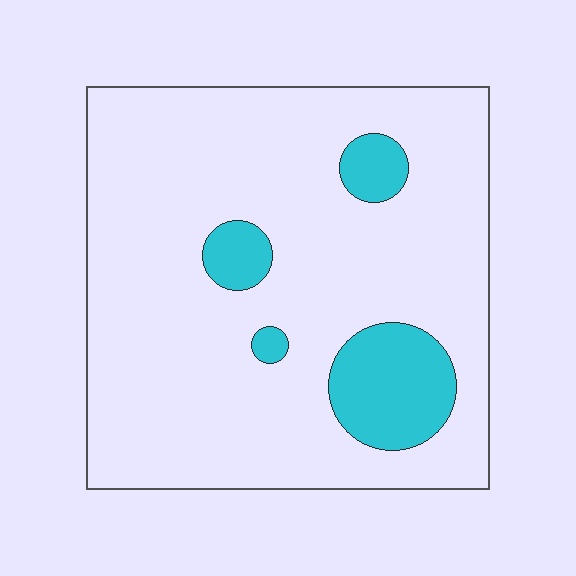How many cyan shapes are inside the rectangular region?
4.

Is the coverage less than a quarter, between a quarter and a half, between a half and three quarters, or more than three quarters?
Less than a quarter.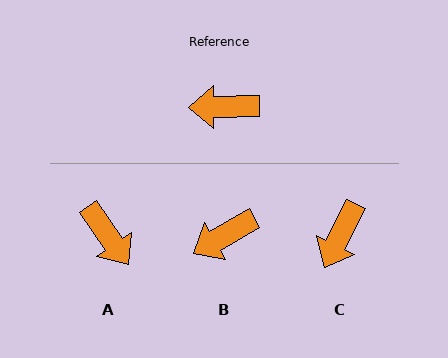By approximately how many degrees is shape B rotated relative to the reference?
Approximately 29 degrees counter-clockwise.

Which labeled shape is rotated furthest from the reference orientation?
A, about 123 degrees away.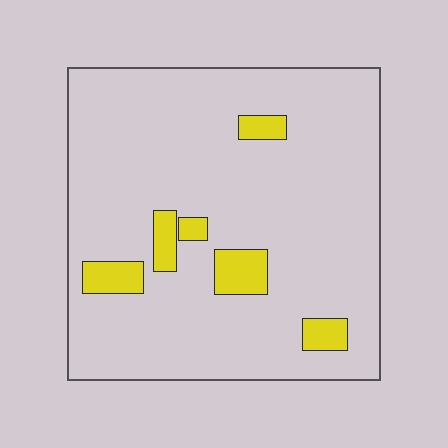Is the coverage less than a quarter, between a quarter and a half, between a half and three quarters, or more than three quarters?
Less than a quarter.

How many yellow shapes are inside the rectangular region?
6.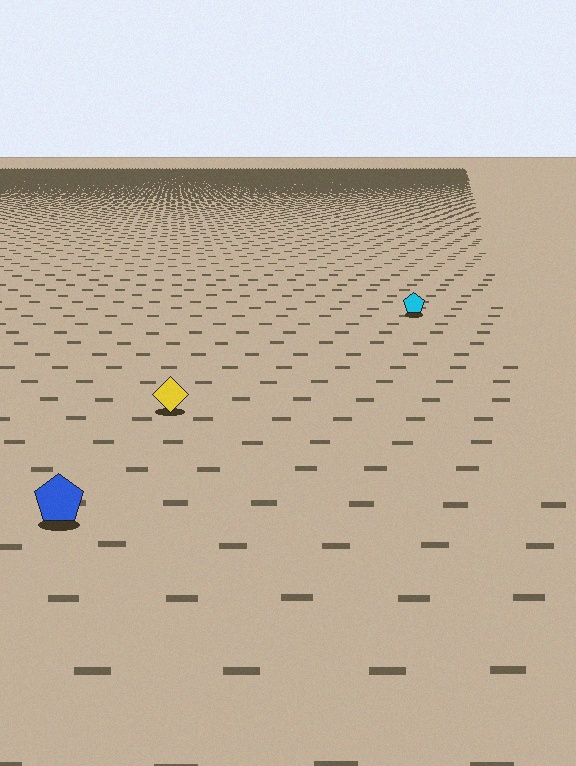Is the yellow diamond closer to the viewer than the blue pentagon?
No. The blue pentagon is closer — you can tell from the texture gradient: the ground texture is coarser near it.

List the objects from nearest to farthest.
From nearest to farthest: the blue pentagon, the yellow diamond, the cyan pentagon.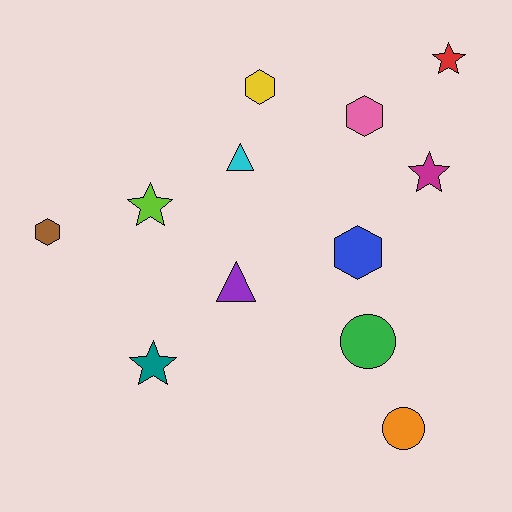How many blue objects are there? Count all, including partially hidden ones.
There is 1 blue object.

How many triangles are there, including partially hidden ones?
There are 2 triangles.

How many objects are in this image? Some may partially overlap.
There are 12 objects.